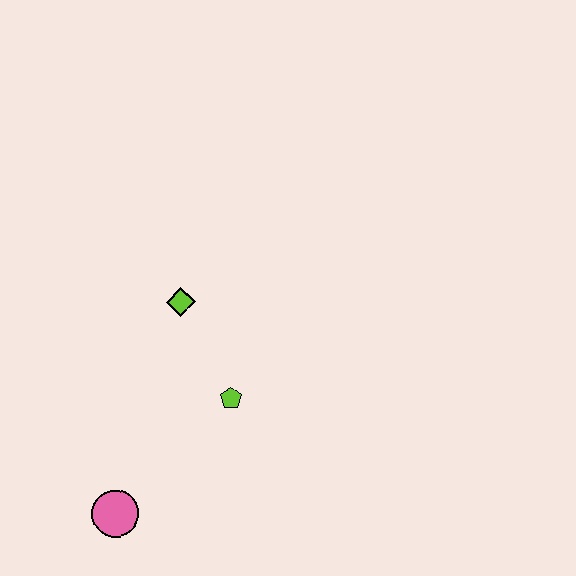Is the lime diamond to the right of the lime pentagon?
No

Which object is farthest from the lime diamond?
The pink circle is farthest from the lime diamond.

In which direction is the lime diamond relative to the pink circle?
The lime diamond is above the pink circle.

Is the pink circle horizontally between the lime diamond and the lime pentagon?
No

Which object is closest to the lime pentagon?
The lime diamond is closest to the lime pentagon.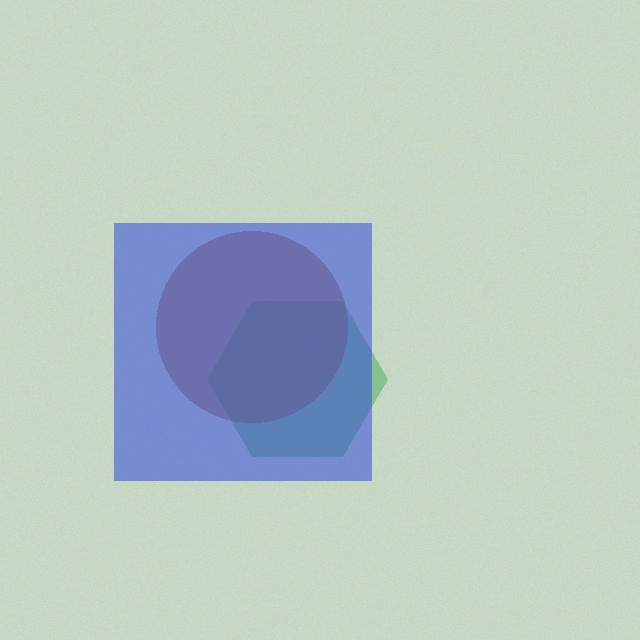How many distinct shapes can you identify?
There are 3 distinct shapes: a green hexagon, a brown circle, a blue square.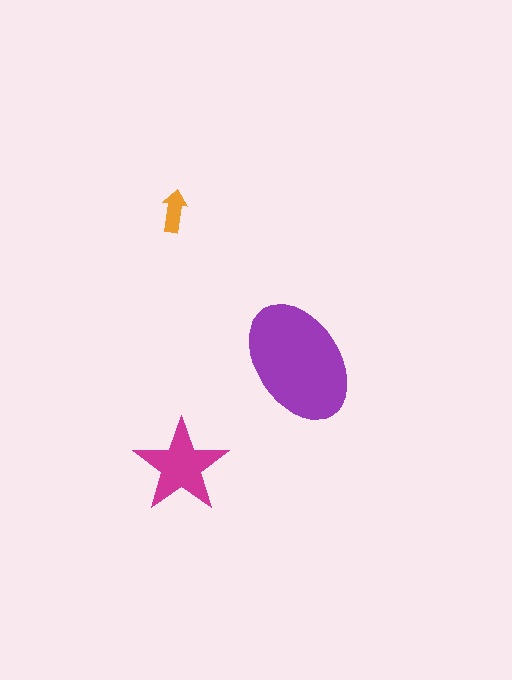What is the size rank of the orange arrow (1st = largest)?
3rd.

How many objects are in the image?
There are 3 objects in the image.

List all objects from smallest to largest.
The orange arrow, the magenta star, the purple ellipse.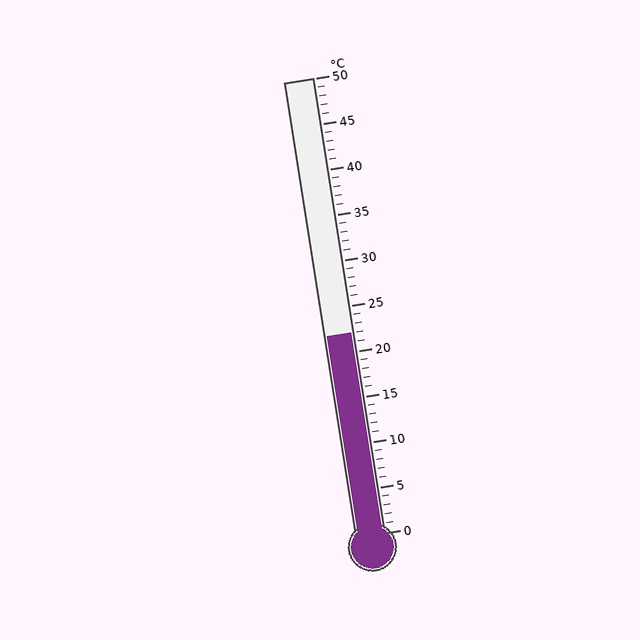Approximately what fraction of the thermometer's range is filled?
The thermometer is filled to approximately 45% of its range.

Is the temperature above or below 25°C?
The temperature is below 25°C.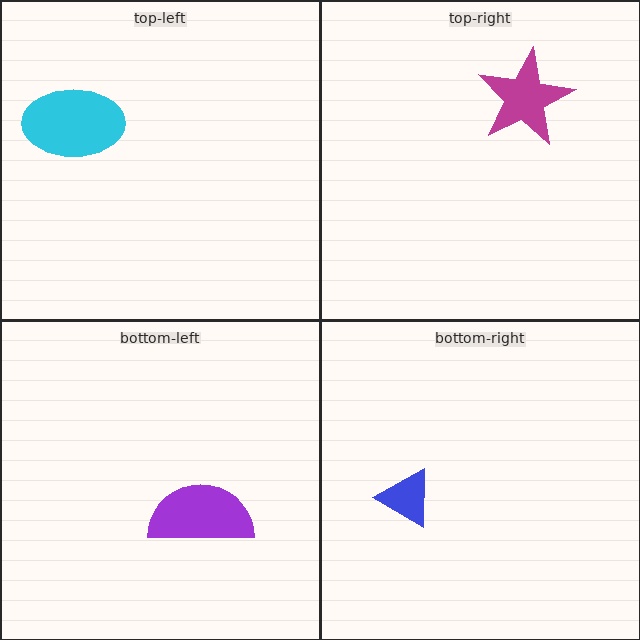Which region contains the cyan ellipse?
The top-left region.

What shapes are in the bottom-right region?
The blue triangle.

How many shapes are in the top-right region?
1.